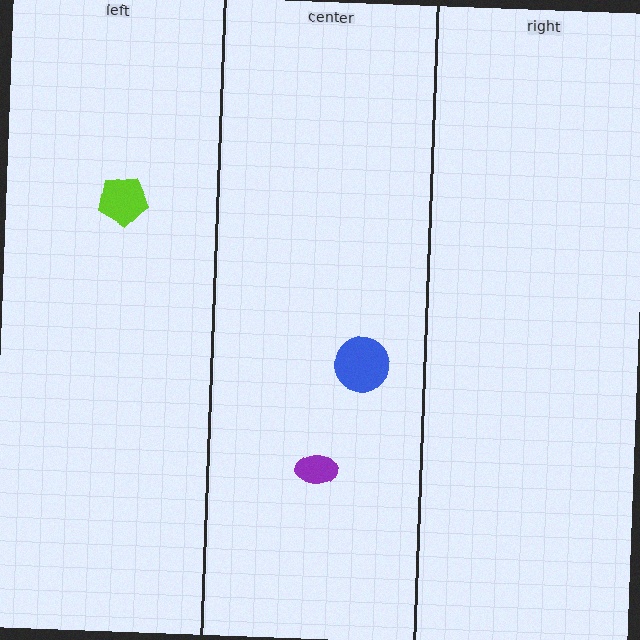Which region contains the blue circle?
The center region.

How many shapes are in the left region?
1.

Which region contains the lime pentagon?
The left region.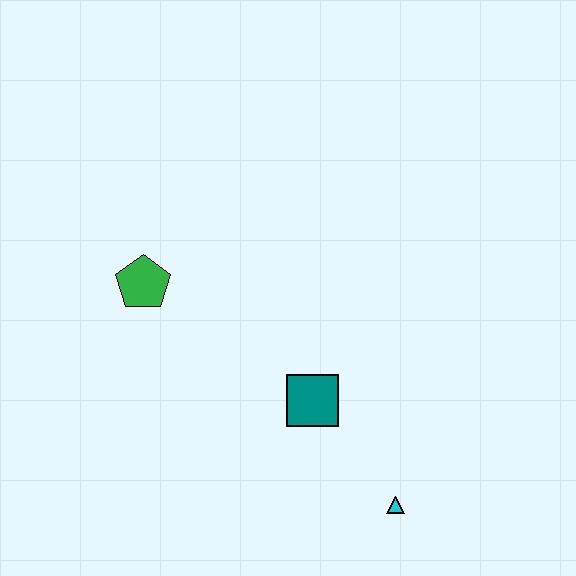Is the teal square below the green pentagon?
Yes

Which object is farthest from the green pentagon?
The cyan triangle is farthest from the green pentagon.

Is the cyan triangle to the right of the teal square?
Yes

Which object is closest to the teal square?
The cyan triangle is closest to the teal square.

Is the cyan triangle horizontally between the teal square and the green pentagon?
No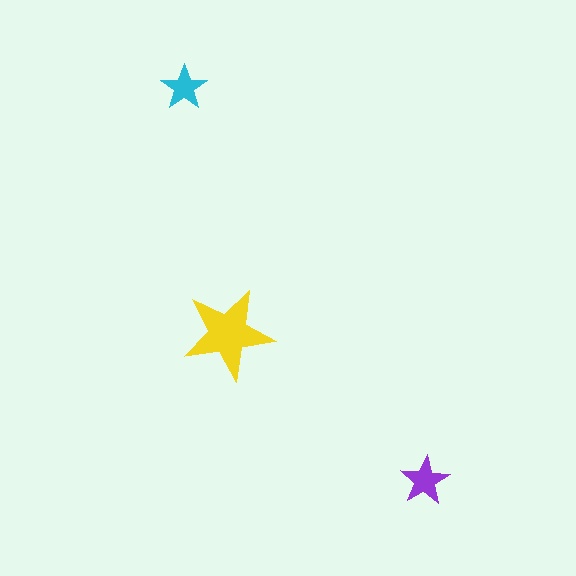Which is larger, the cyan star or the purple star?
The purple one.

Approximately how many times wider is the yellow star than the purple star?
About 2 times wider.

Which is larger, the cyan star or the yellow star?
The yellow one.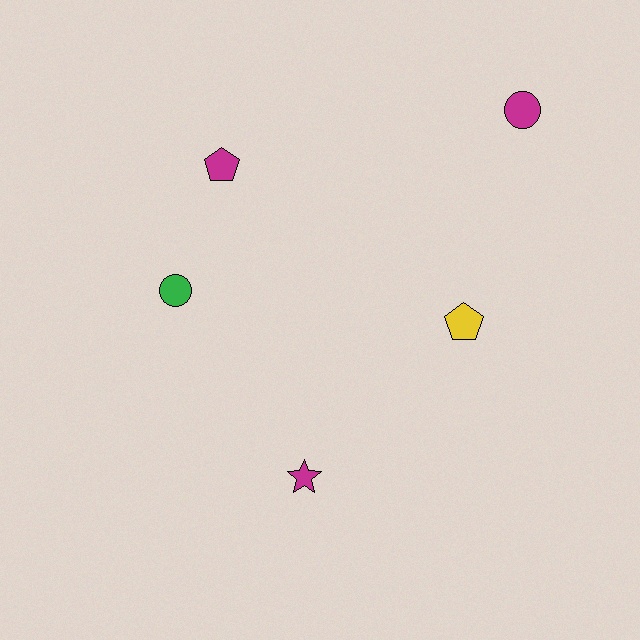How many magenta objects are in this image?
There are 3 magenta objects.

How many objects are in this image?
There are 5 objects.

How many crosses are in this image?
There are no crosses.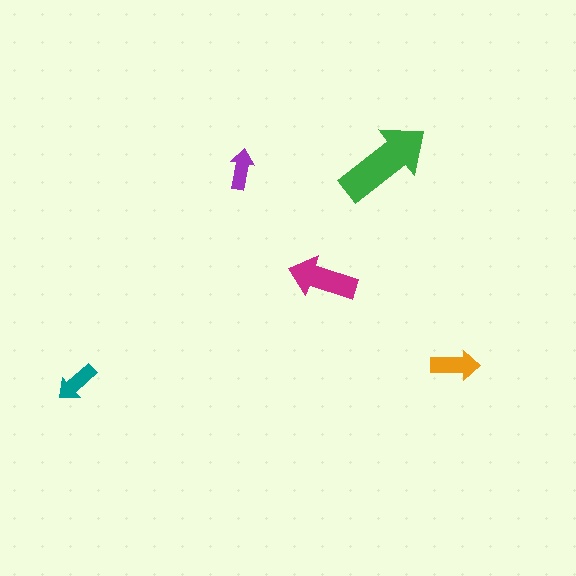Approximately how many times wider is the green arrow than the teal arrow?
About 2 times wider.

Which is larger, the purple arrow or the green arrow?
The green one.